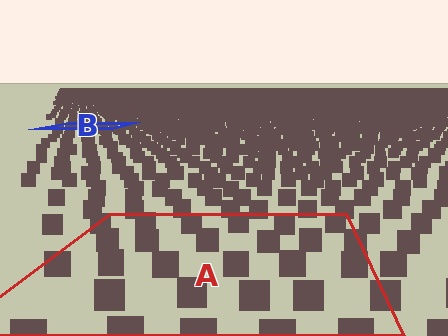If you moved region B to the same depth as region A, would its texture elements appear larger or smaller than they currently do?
They would appear larger. At a closer depth, the same texture elements are projected at a bigger on-screen size.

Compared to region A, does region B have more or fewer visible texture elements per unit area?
Region B has more texture elements per unit area — they are packed more densely because it is farther away.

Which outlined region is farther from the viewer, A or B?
Region B is farther from the viewer — the texture elements inside it appear smaller and more densely packed.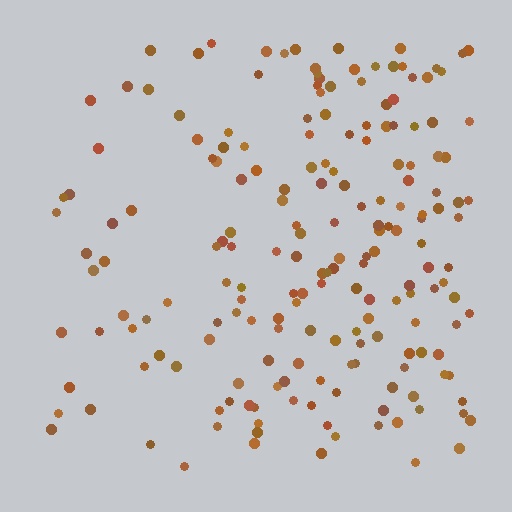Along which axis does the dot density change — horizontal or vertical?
Horizontal.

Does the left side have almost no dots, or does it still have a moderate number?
Still a moderate number, just noticeably fewer than the right.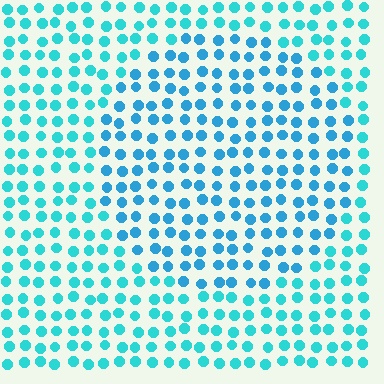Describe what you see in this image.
The image is filled with small cyan elements in a uniform arrangement. A circle-shaped region is visible where the elements are tinted to a slightly different hue, forming a subtle color boundary.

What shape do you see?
I see a circle.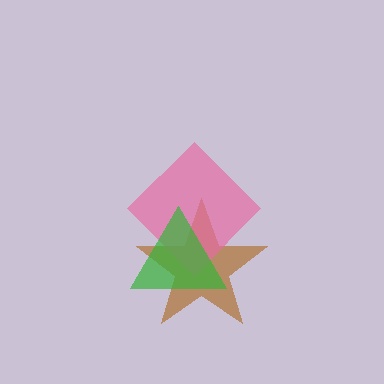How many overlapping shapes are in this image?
There are 3 overlapping shapes in the image.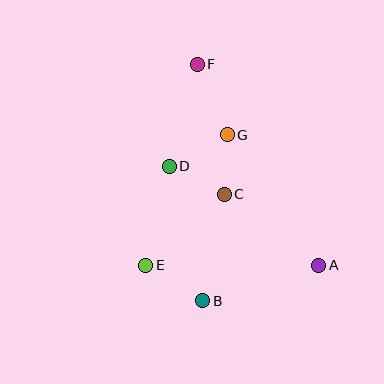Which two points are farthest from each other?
Points B and F are farthest from each other.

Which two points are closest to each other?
Points C and G are closest to each other.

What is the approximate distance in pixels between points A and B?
The distance between A and B is approximately 121 pixels.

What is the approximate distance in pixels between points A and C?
The distance between A and C is approximately 118 pixels.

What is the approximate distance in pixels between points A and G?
The distance between A and G is approximately 160 pixels.